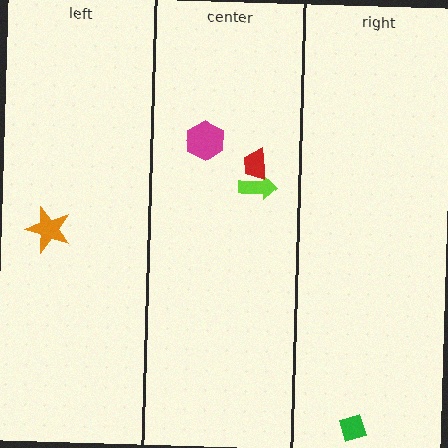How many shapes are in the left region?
1.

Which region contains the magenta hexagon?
The center region.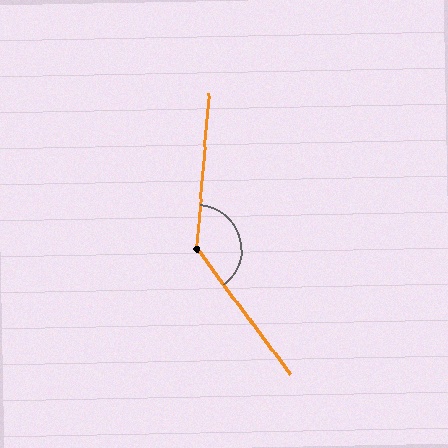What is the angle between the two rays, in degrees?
Approximately 139 degrees.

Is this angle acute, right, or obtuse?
It is obtuse.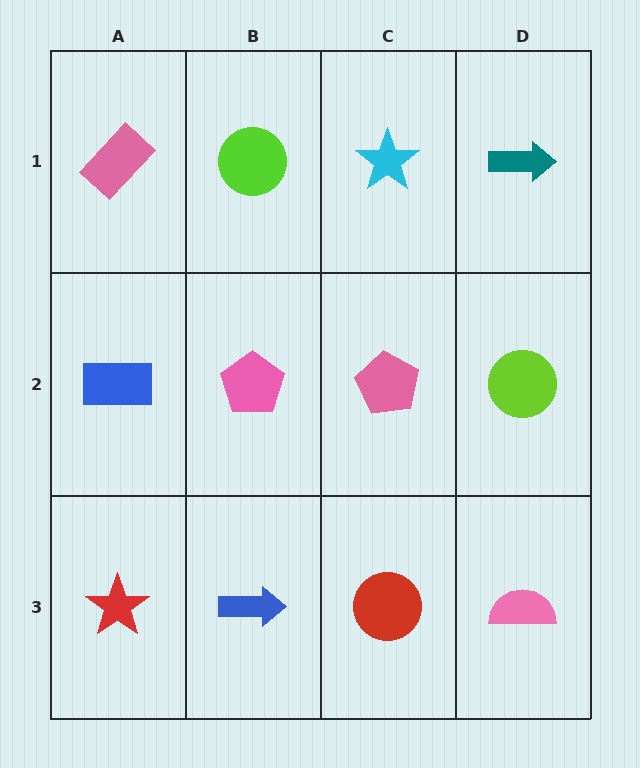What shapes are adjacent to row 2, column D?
A teal arrow (row 1, column D), a pink semicircle (row 3, column D), a pink pentagon (row 2, column C).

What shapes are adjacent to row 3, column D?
A lime circle (row 2, column D), a red circle (row 3, column C).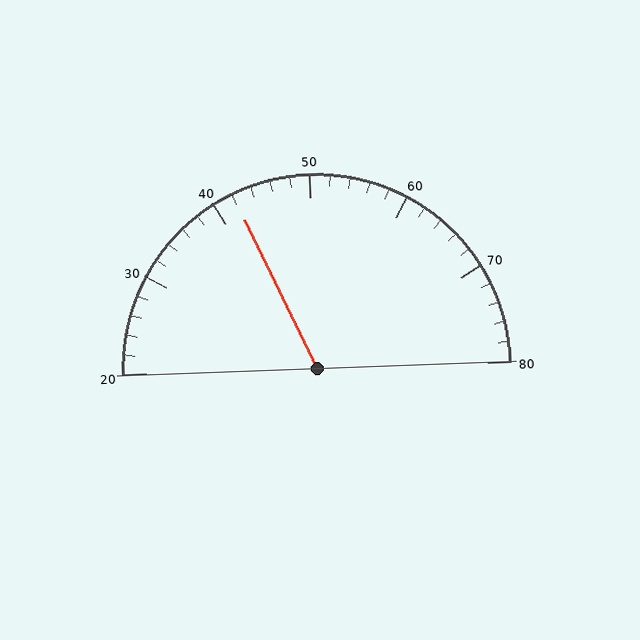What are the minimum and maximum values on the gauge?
The gauge ranges from 20 to 80.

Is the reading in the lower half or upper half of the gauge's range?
The reading is in the lower half of the range (20 to 80).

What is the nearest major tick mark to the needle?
The nearest major tick mark is 40.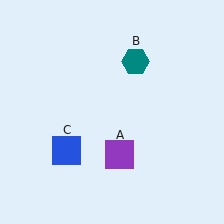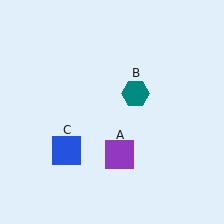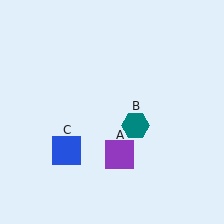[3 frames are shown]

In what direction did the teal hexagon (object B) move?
The teal hexagon (object B) moved down.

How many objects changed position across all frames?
1 object changed position: teal hexagon (object B).